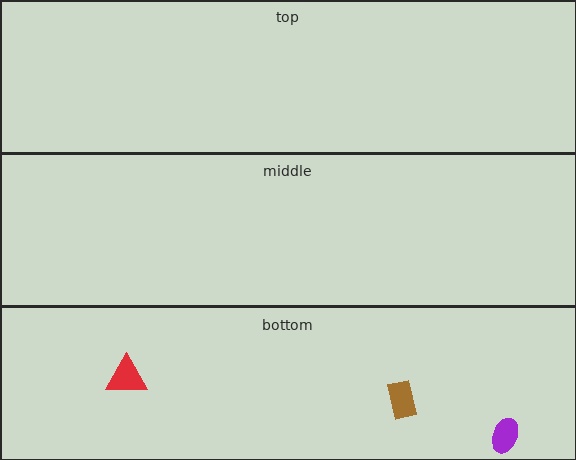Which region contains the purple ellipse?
The bottom region.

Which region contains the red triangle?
The bottom region.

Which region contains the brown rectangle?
The bottom region.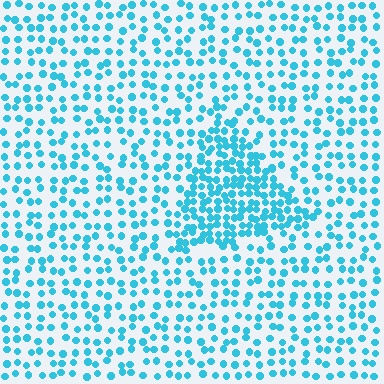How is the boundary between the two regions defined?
The boundary is defined by a change in element density (approximately 2.1x ratio). All elements are the same color, size, and shape.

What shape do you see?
I see a triangle.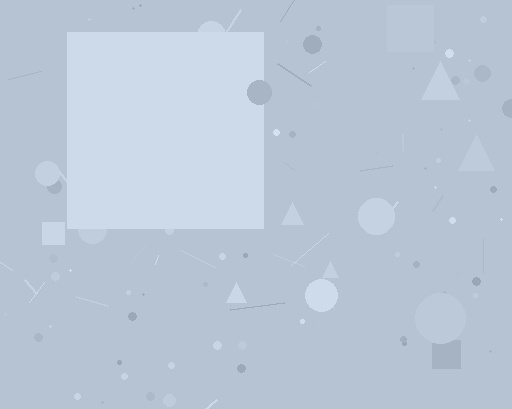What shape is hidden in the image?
A square is hidden in the image.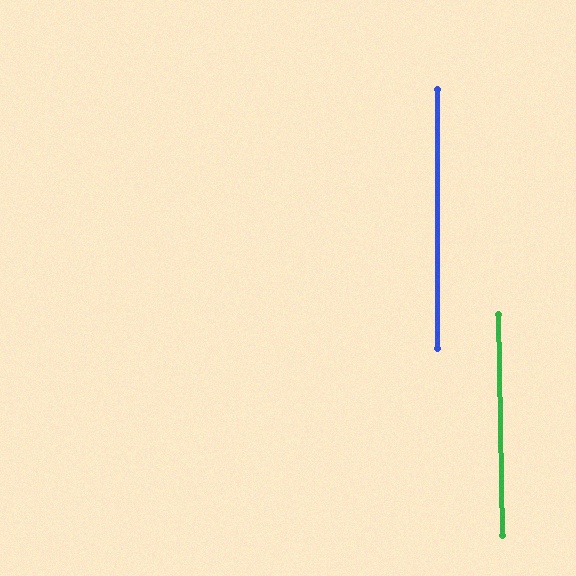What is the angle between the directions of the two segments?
Approximately 1 degree.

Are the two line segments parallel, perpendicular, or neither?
Parallel — their directions differ by only 0.9°.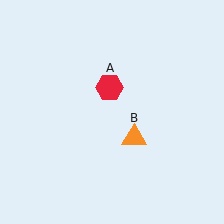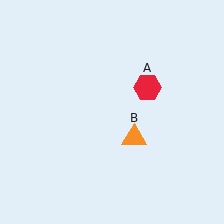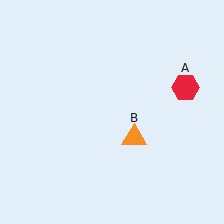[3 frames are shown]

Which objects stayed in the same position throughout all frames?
Orange triangle (object B) remained stationary.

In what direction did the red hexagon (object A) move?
The red hexagon (object A) moved right.